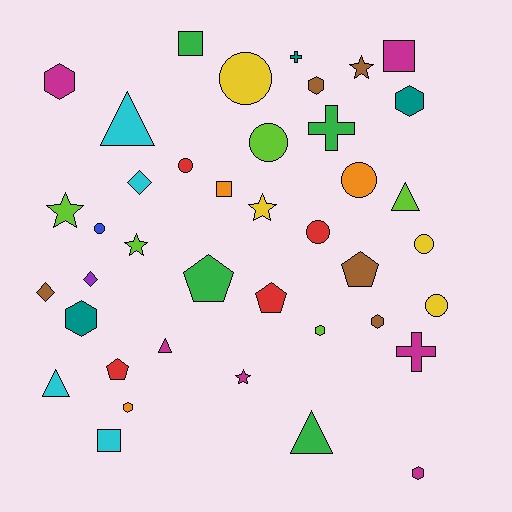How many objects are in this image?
There are 40 objects.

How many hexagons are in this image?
There are 8 hexagons.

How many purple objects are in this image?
There is 1 purple object.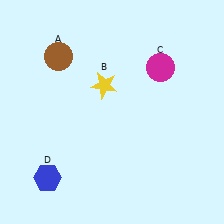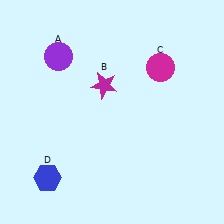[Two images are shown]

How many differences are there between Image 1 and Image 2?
There are 2 differences between the two images.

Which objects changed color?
A changed from brown to purple. B changed from yellow to magenta.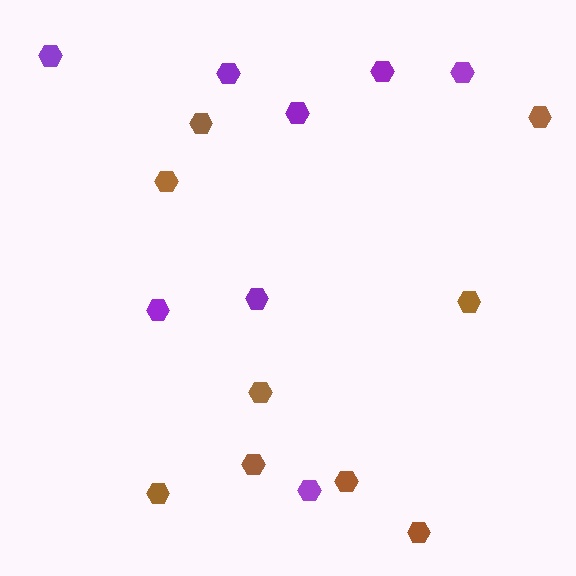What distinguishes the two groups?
There are 2 groups: one group of purple hexagons (8) and one group of brown hexagons (9).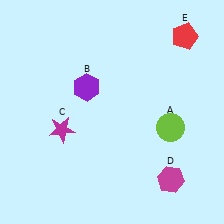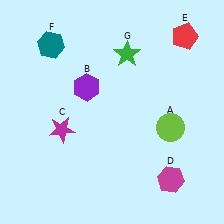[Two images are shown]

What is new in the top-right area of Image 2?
A green star (G) was added in the top-right area of Image 2.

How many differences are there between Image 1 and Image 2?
There are 2 differences between the two images.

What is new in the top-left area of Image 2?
A teal hexagon (F) was added in the top-left area of Image 2.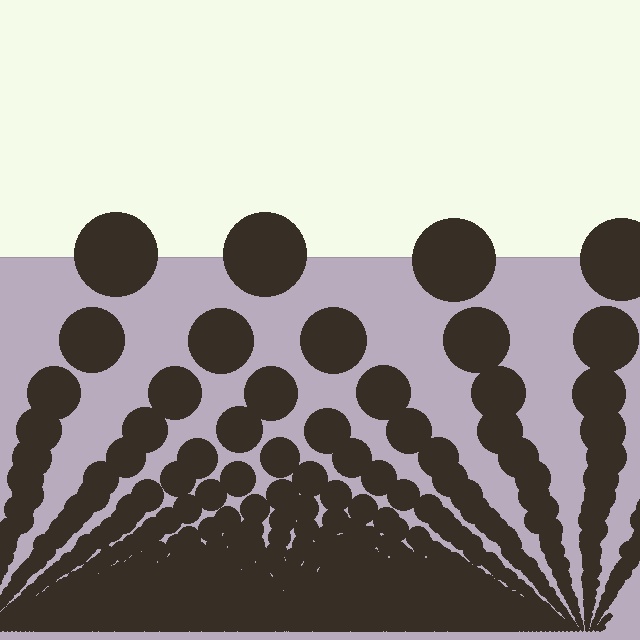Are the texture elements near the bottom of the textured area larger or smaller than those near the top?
Smaller. The gradient is inverted — elements near the bottom are smaller and denser.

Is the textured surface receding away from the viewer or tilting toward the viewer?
The surface appears to tilt toward the viewer. Texture elements get larger and sparser toward the top.